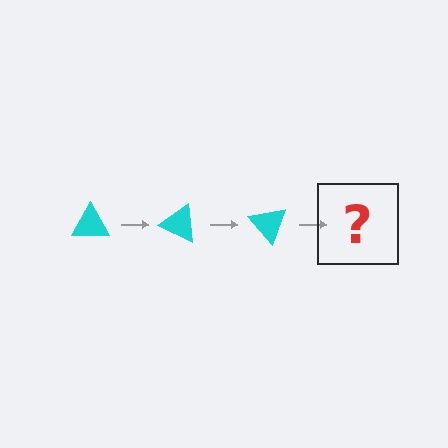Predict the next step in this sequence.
The next step is a cyan triangle rotated 75 degrees.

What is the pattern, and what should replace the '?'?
The pattern is that the triangle rotates 25 degrees each step. The '?' should be a cyan triangle rotated 75 degrees.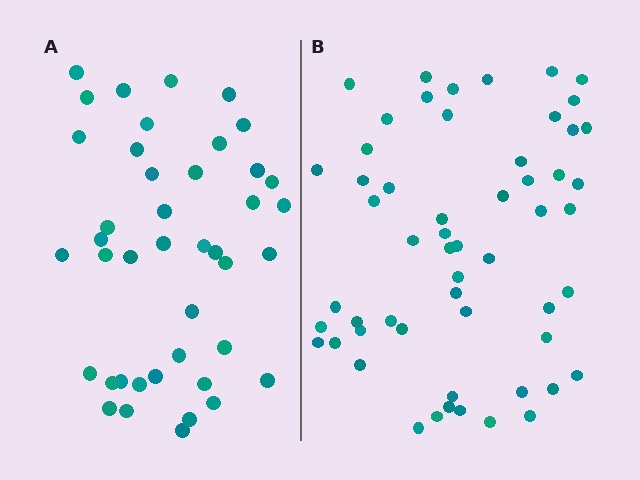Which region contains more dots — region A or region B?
Region B (the right region) has more dots.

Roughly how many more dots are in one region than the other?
Region B has approximately 15 more dots than region A.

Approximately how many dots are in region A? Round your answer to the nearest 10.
About 40 dots. (The exact count is 42, which rounds to 40.)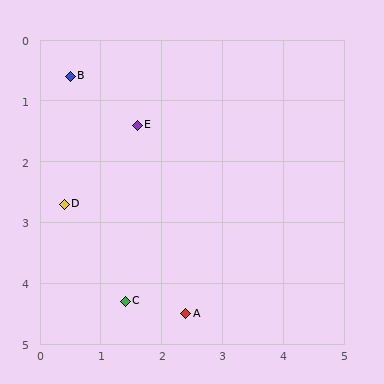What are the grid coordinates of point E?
Point E is at approximately (1.6, 1.4).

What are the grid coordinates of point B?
Point B is at approximately (0.5, 0.6).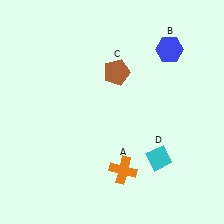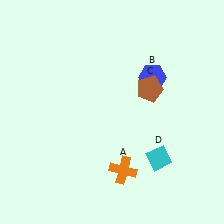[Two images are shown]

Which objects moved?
The objects that moved are: the blue hexagon (B), the brown pentagon (C).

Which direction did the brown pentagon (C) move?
The brown pentagon (C) moved right.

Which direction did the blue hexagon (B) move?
The blue hexagon (B) moved down.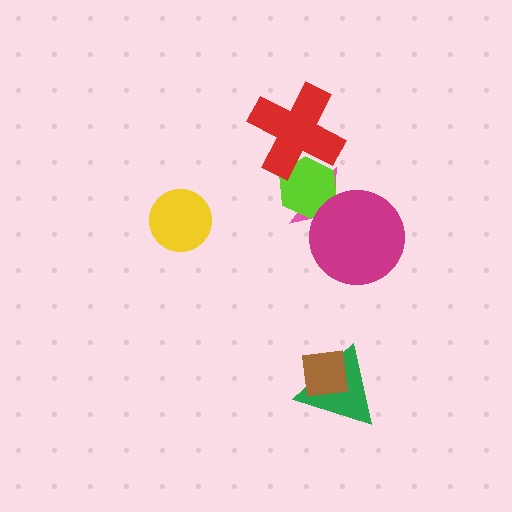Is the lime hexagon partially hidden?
Yes, it is partially covered by another shape.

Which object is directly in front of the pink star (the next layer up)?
The lime hexagon is directly in front of the pink star.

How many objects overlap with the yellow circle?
0 objects overlap with the yellow circle.